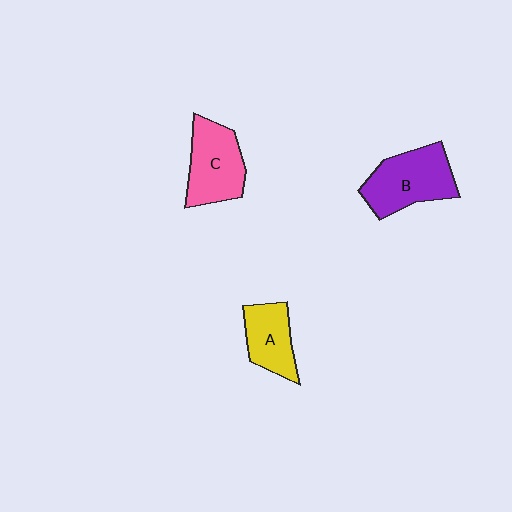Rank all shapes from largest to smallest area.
From largest to smallest: B (purple), C (pink), A (yellow).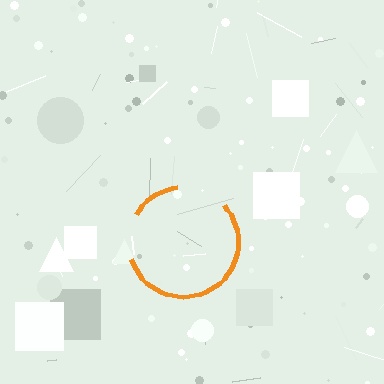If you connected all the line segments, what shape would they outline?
They would outline a circle.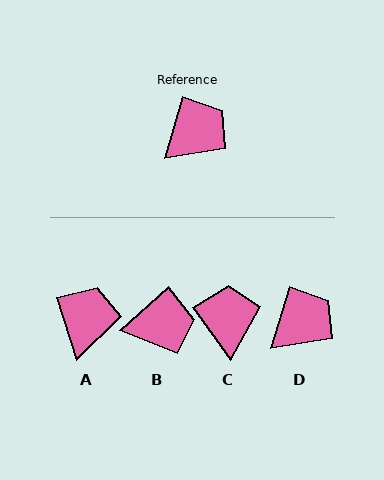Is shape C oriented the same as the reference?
No, it is off by about 52 degrees.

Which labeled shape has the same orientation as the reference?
D.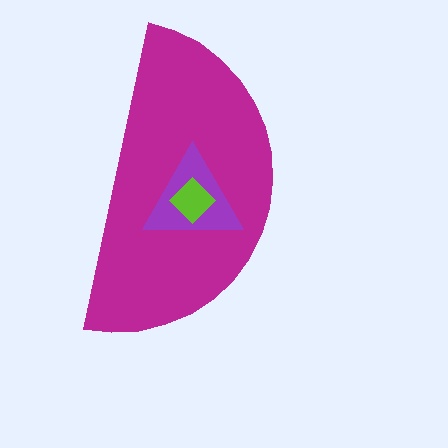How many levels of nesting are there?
3.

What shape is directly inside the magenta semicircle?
The purple triangle.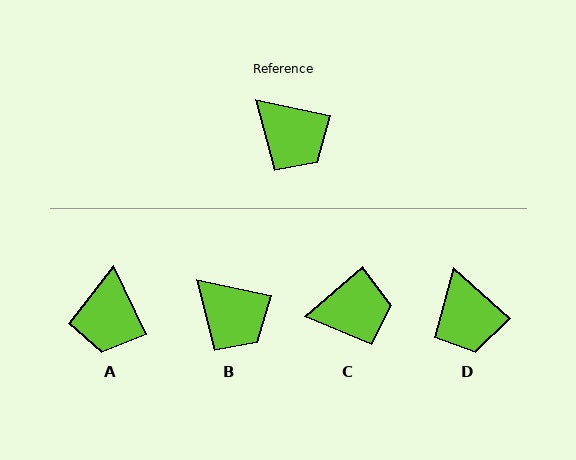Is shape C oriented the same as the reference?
No, it is off by about 53 degrees.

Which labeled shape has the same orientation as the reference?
B.